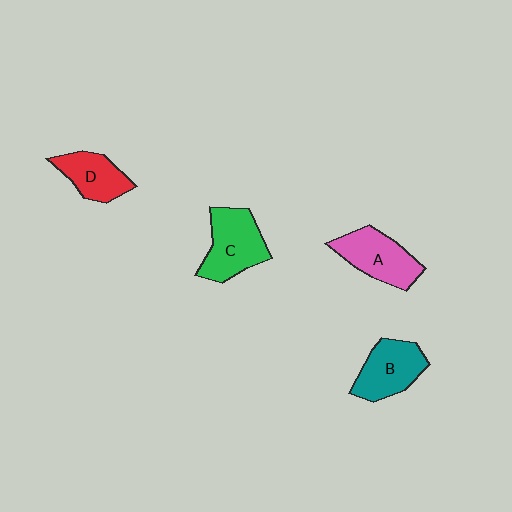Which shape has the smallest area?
Shape D (red).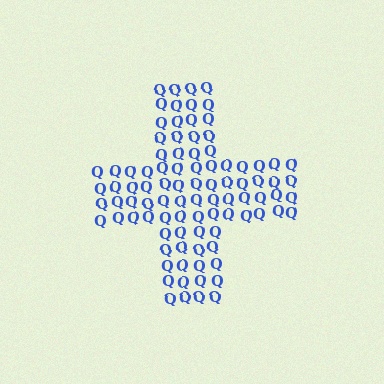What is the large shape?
The large shape is a cross.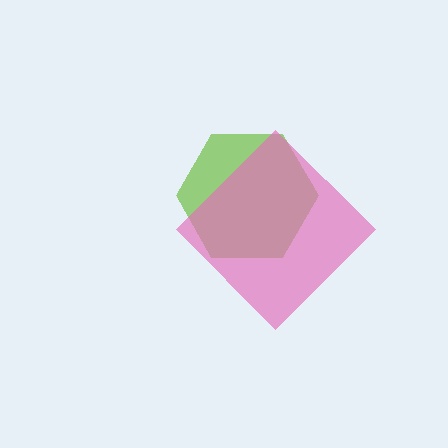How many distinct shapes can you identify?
There are 2 distinct shapes: a lime hexagon, a pink diamond.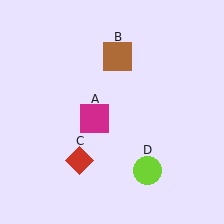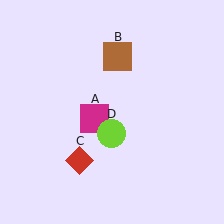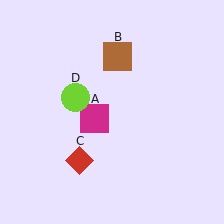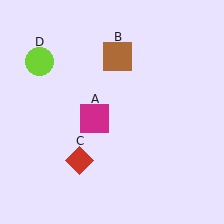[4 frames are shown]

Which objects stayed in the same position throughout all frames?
Magenta square (object A) and brown square (object B) and red diamond (object C) remained stationary.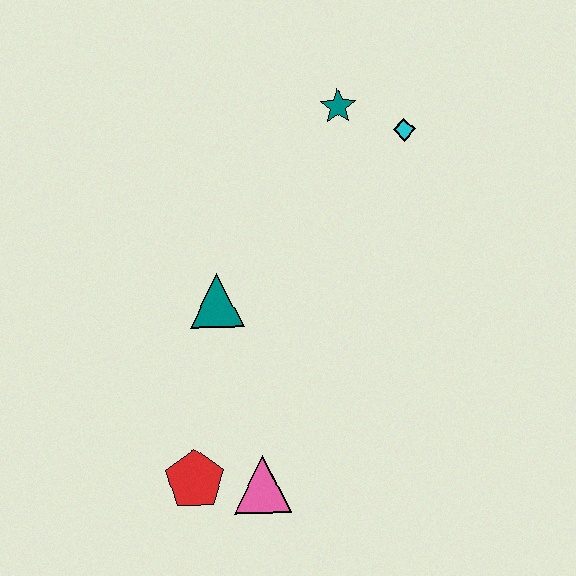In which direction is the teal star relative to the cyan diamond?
The teal star is to the left of the cyan diamond.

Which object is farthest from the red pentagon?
The cyan diamond is farthest from the red pentagon.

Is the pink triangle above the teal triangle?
No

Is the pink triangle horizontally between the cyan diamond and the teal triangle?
Yes